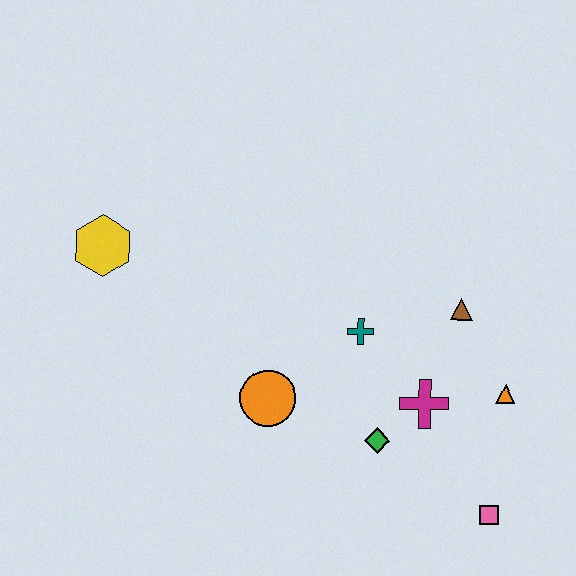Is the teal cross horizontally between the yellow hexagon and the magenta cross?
Yes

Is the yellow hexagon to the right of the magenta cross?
No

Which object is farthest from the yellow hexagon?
The pink square is farthest from the yellow hexagon.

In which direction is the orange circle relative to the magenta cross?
The orange circle is to the left of the magenta cross.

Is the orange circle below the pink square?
No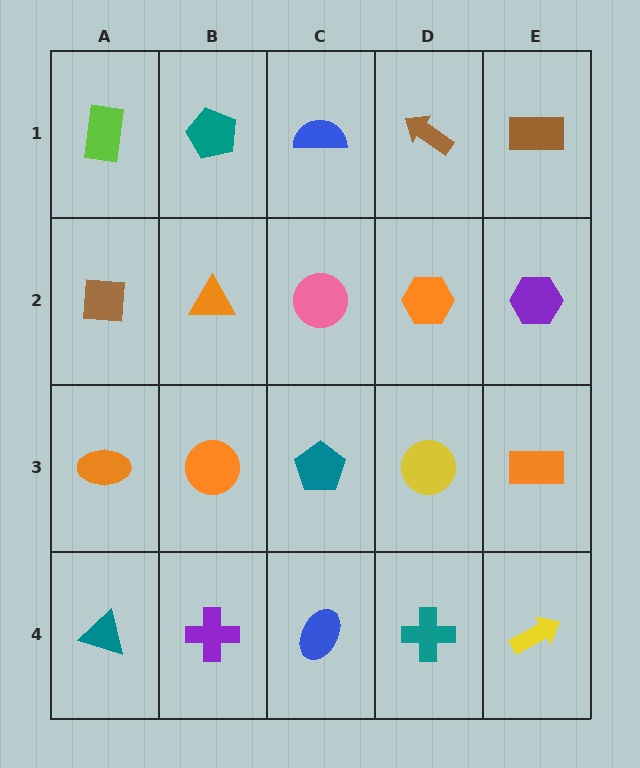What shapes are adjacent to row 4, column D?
A yellow circle (row 3, column D), a blue ellipse (row 4, column C), a yellow arrow (row 4, column E).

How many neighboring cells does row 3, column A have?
3.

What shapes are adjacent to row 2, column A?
A lime rectangle (row 1, column A), an orange ellipse (row 3, column A), an orange triangle (row 2, column B).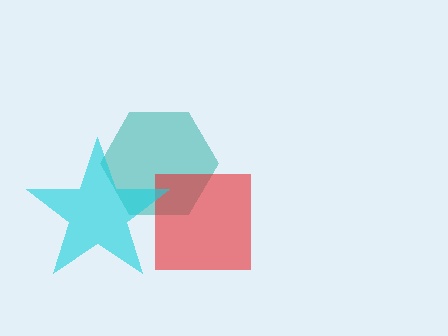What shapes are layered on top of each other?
The layered shapes are: a teal hexagon, a red square, a cyan star.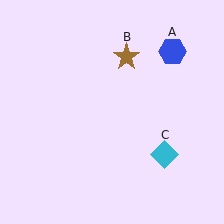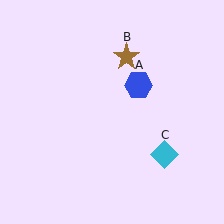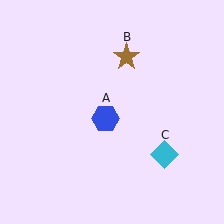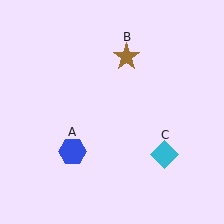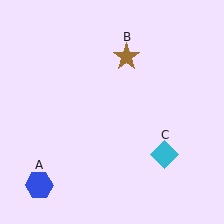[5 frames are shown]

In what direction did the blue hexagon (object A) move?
The blue hexagon (object A) moved down and to the left.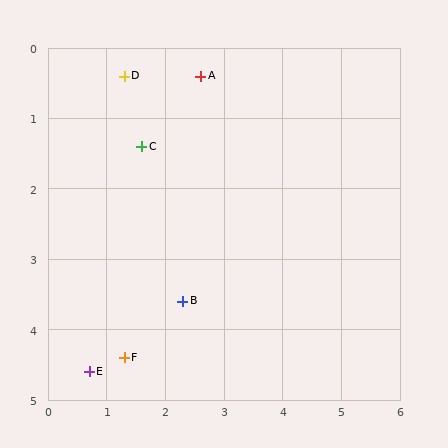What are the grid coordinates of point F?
Point F is at approximately (1.3, 4.4).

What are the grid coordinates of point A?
Point A is at approximately (2.6, 0.4).